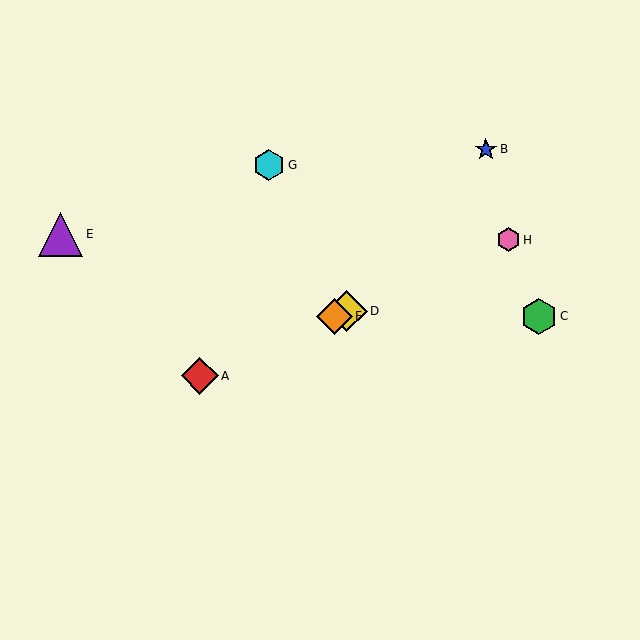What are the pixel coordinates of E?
Object E is at (61, 234).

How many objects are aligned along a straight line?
4 objects (A, D, F, H) are aligned along a straight line.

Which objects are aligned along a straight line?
Objects A, D, F, H are aligned along a straight line.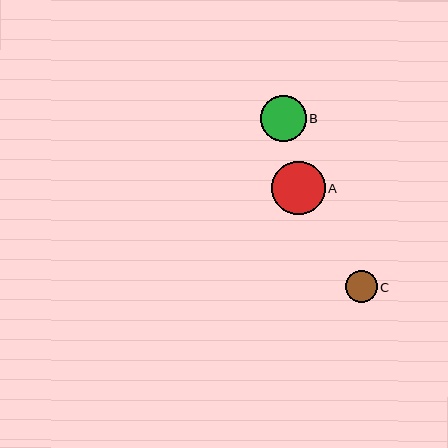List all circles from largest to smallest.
From largest to smallest: A, B, C.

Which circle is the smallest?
Circle C is the smallest with a size of approximately 32 pixels.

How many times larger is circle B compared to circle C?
Circle B is approximately 1.5 times the size of circle C.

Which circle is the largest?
Circle A is the largest with a size of approximately 53 pixels.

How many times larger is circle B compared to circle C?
Circle B is approximately 1.5 times the size of circle C.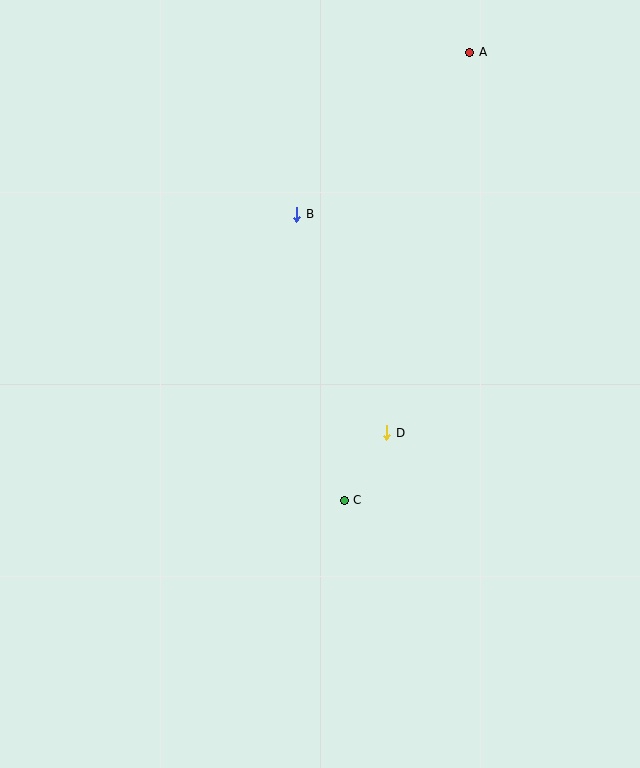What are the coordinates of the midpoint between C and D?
The midpoint between C and D is at (366, 466).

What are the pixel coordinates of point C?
Point C is at (344, 500).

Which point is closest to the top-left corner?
Point B is closest to the top-left corner.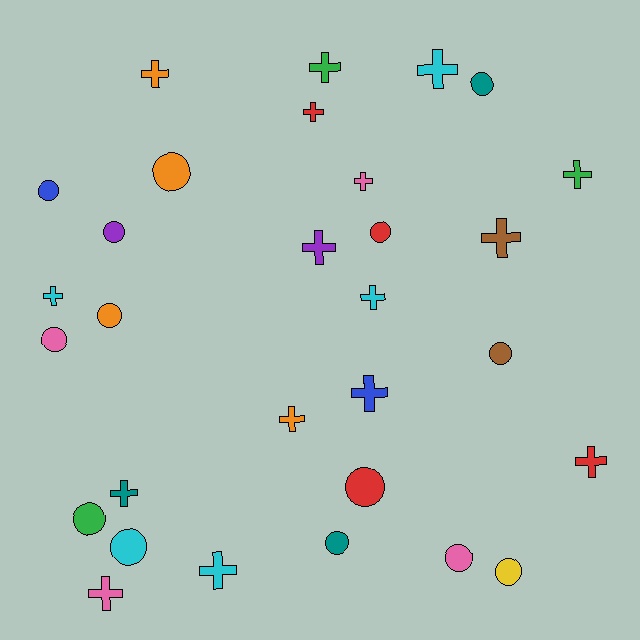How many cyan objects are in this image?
There are 5 cyan objects.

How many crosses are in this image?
There are 16 crosses.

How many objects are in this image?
There are 30 objects.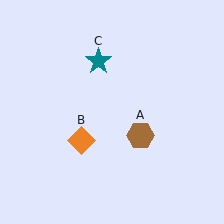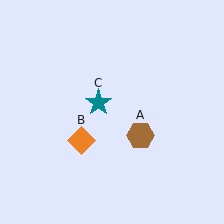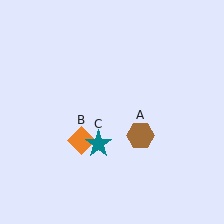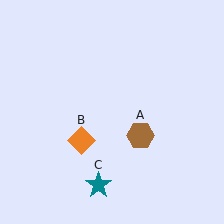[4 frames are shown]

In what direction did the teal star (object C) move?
The teal star (object C) moved down.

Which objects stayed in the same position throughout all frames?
Brown hexagon (object A) and orange diamond (object B) remained stationary.